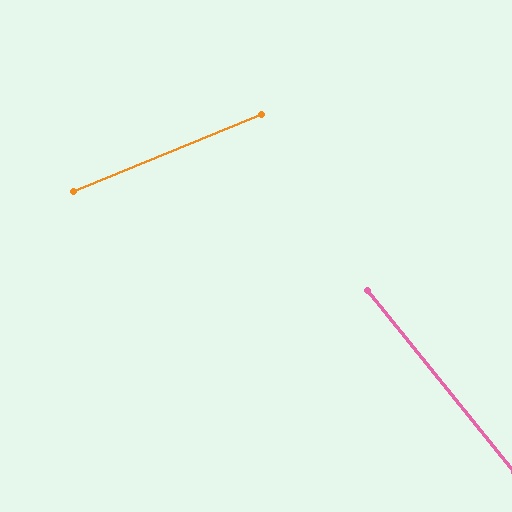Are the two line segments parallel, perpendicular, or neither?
Neither parallel nor perpendicular — they differ by about 73°.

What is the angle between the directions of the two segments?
Approximately 73 degrees.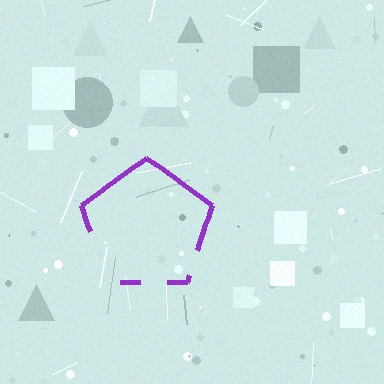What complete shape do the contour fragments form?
The contour fragments form a pentagon.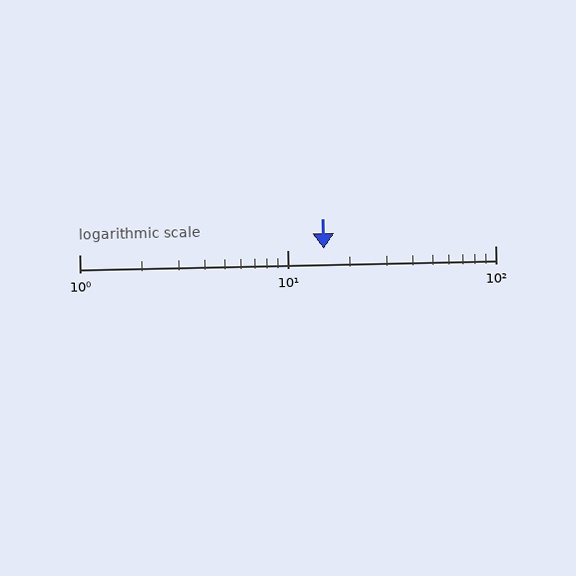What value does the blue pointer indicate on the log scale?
The pointer indicates approximately 15.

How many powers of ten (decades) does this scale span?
The scale spans 2 decades, from 1 to 100.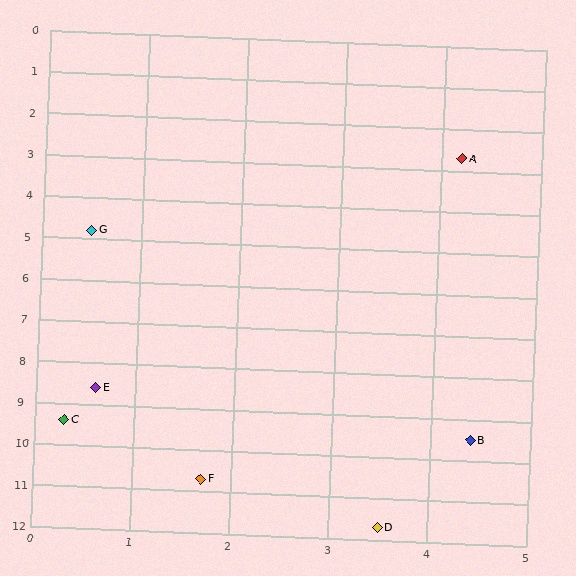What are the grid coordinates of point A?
Point A is at approximately (4.2, 2.7).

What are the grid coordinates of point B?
Point B is at approximately (4.4, 9.5).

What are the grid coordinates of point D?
Point D is at approximately (3.5, 11.7).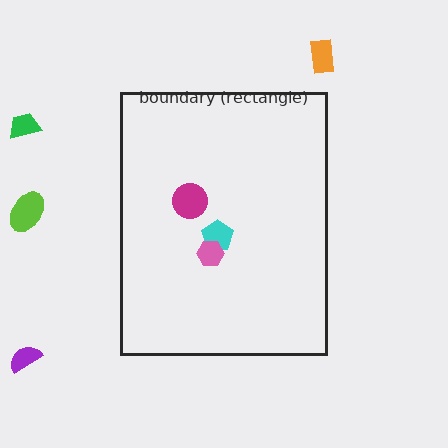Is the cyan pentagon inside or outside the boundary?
Inside.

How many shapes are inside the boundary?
3 inside, 4 outside.